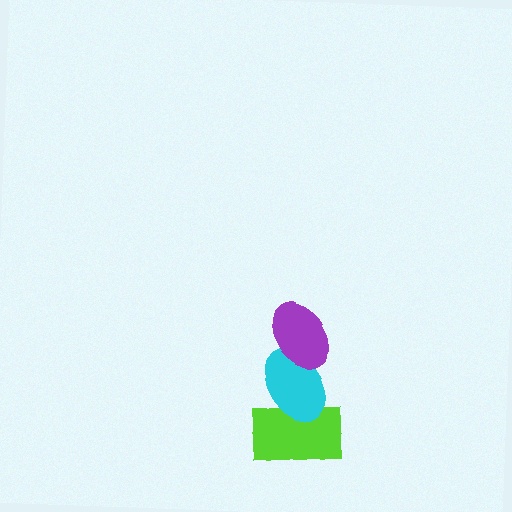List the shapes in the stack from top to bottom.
From top to bottom: the purple ellipse, the cyan ellipse, the lime rectangle.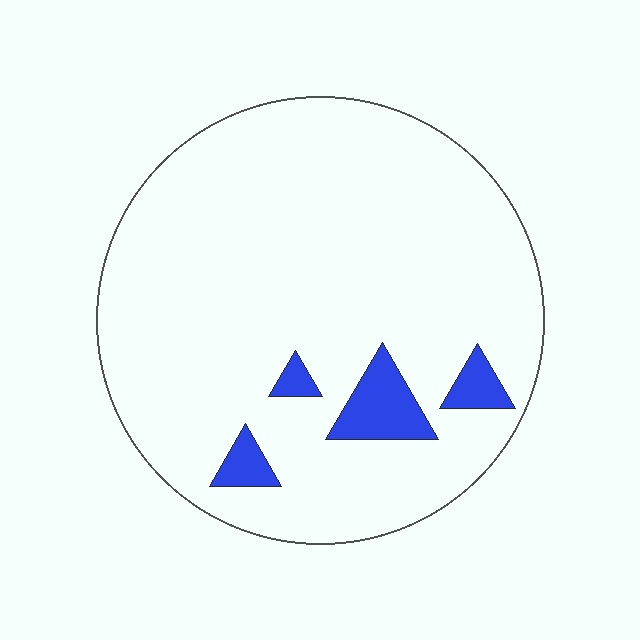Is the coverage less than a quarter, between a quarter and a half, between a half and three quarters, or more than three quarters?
Less than a quarter.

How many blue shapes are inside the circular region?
4.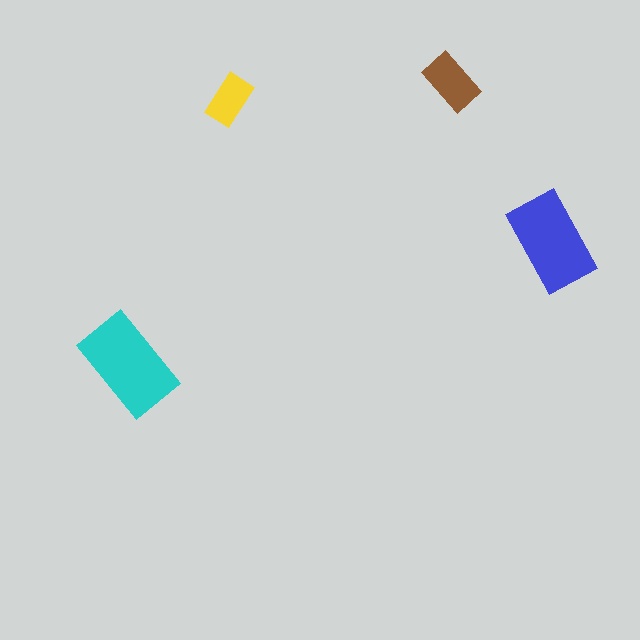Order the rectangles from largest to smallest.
the cyan one, the blue one, the brown one, the yellow one.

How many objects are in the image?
There are 4 objects in the image.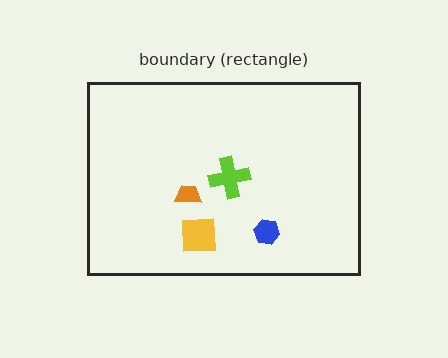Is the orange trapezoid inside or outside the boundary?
Inside.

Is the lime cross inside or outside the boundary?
Inside.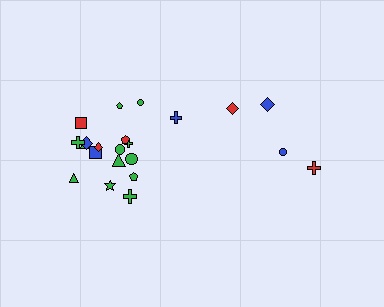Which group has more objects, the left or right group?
The left group.